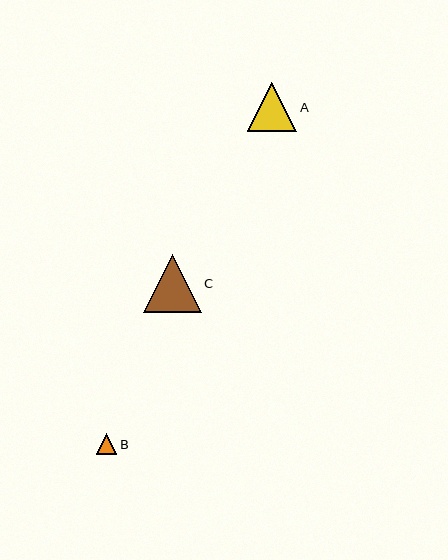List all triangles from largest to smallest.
From largest to smallest: C, A, B.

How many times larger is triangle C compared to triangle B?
Triangle C is approximately 2.8 times the size of triangle B.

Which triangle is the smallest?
Triangle B is the smallest with a size of approximately 21 pixels.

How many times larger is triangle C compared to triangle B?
Triangle C is approximately 2.8 times the size of triangle B.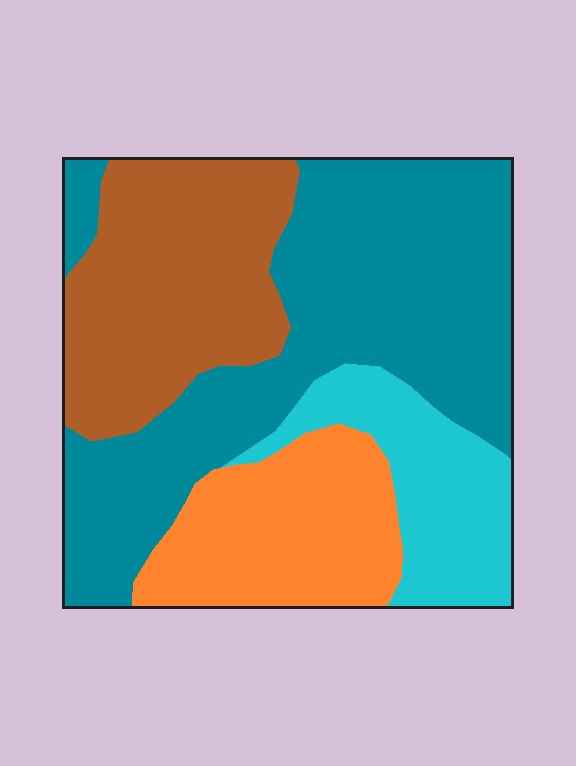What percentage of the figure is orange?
Orange takes up about one sixth (1/6) of the figure.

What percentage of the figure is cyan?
Cyan covers about 15% of the figure.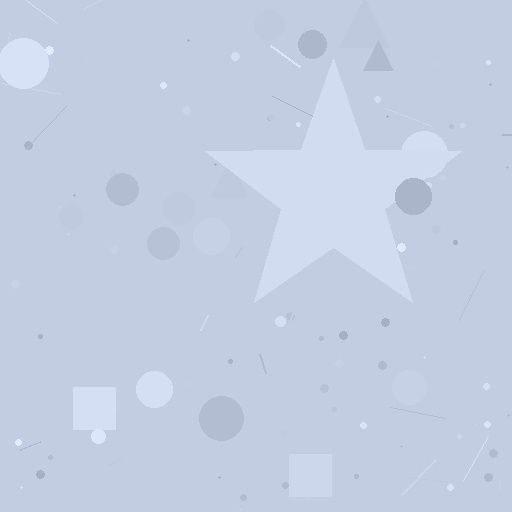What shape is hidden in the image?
A star is hidden in the image.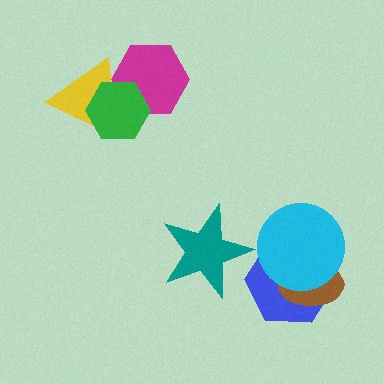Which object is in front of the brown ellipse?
The cyan circle is in front of the brown ellipse.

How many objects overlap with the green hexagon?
2 objects overlap with the green hexagon.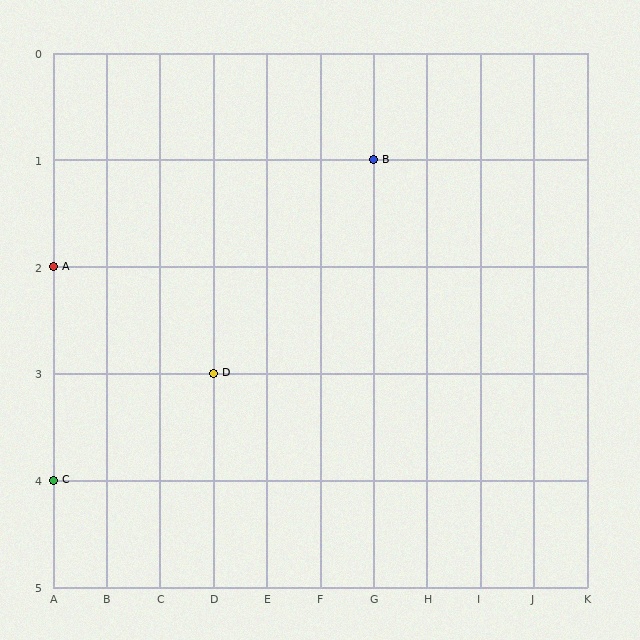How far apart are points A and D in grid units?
Points A and D are 3 columns and 1 row apart (about 3.2 grid units diagonally).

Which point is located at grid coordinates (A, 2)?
Point A is at (A, 2).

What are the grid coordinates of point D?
Point D is at grid coordinates (D, 3).